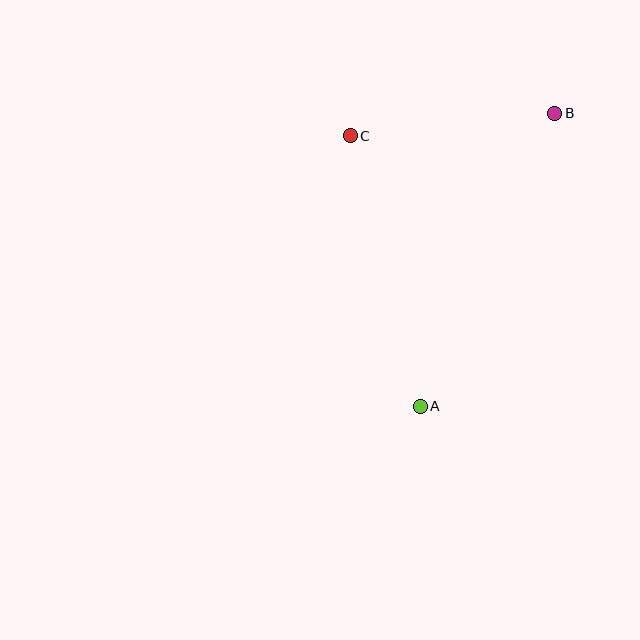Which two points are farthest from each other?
Points A and B are farthest from each other.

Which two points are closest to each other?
Points B and C are closest to each other.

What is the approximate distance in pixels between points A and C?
The distance between A and C is approximately 280 pixels.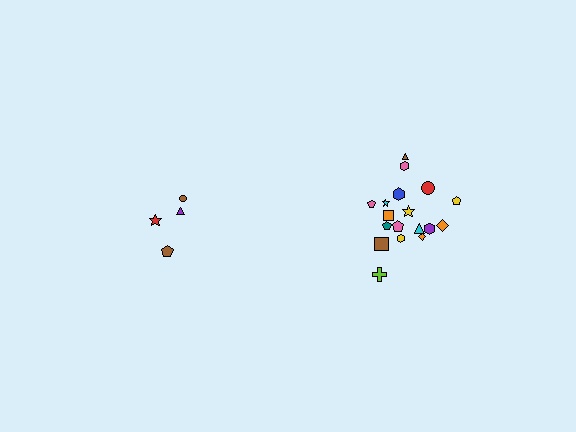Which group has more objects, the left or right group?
The right group.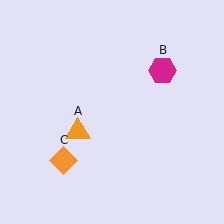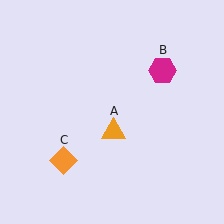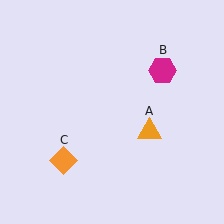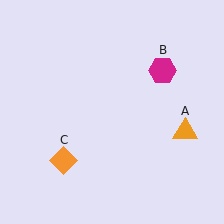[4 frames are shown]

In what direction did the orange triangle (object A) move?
The orange triangle (object A) moved right.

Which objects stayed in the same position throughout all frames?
Magenta hexagon (object B) and orange diamond (object C) remained stationary.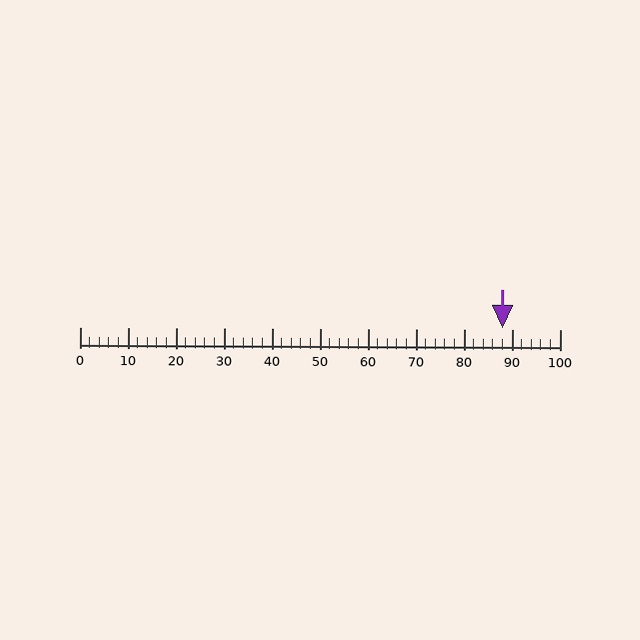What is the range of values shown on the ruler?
The ruler shows values from 0 to 100.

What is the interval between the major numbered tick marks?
The major tick marks are spaced 10 units apart.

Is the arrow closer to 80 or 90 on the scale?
The arrow is closer to 90.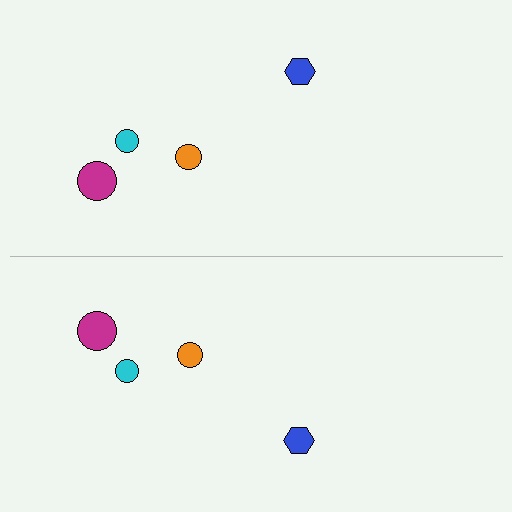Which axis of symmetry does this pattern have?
The pattern has a horizontal axis of symmetry running through the center of the image.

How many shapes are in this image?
There are 8 shapes in this image.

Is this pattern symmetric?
Yes, this pattern has bilateral (reflection) symmetry.